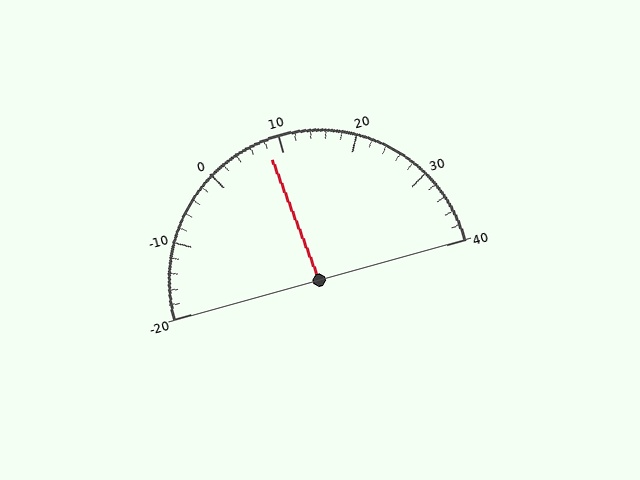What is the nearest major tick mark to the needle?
The nearest major tick mark is 10.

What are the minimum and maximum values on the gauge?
The gauge ranges from -20 to 40.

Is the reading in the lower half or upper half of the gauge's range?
The reading is in the lower half of the range (-20 to 40).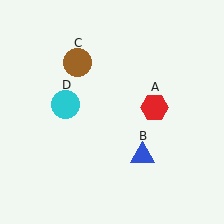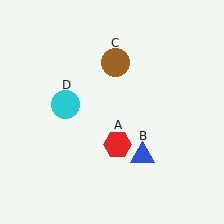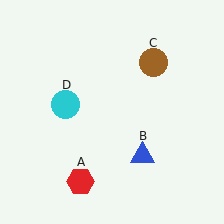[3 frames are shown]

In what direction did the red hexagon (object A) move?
The red hexagon (object A) moved down and to the left.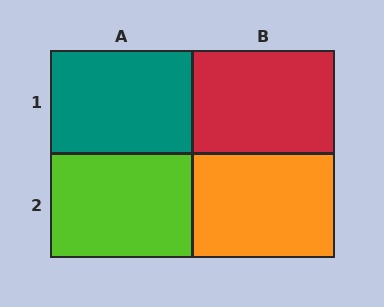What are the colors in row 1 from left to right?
Teal, red.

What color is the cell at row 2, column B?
Orange.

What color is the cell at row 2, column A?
Lime.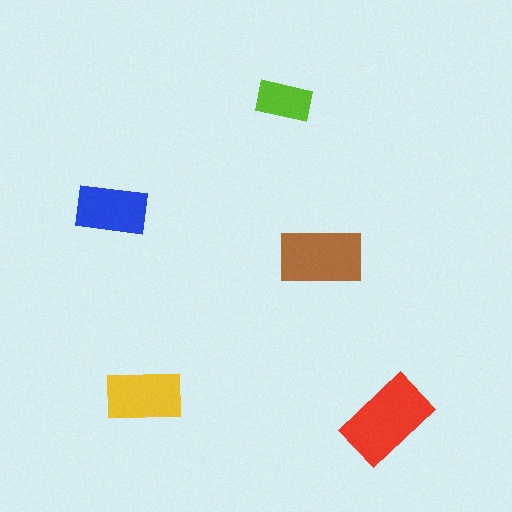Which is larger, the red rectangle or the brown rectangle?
The red one.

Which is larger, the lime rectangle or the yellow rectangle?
The yellow one.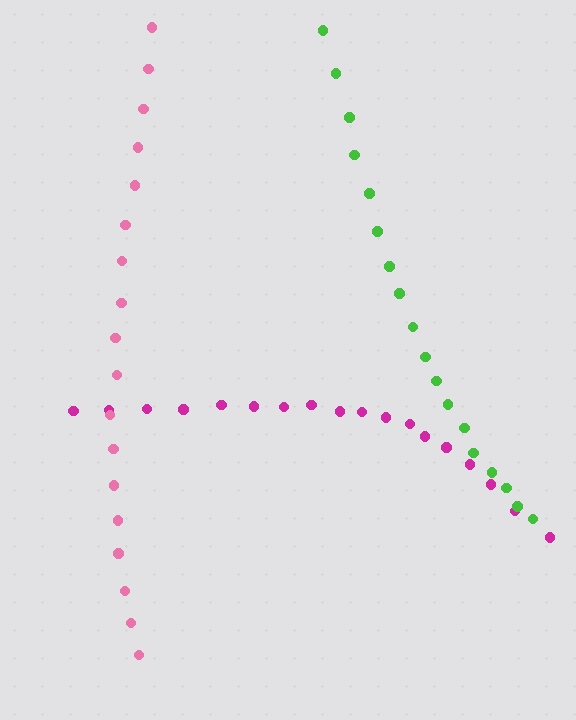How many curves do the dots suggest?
There are 3 distinct paths.